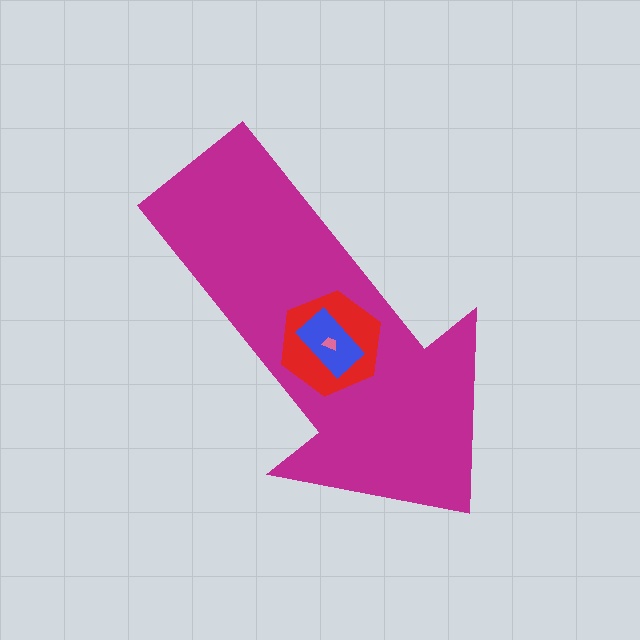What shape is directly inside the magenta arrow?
The red hexagon.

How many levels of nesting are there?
4.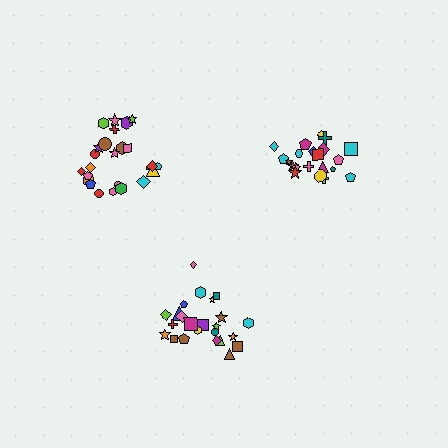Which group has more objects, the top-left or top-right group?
The top-left group.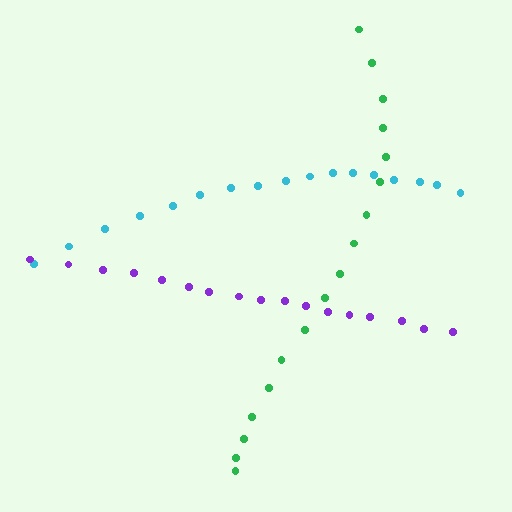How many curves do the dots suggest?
There are 3 distinct paths.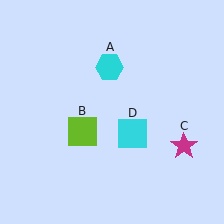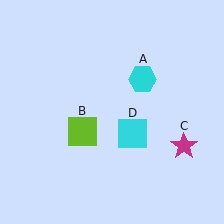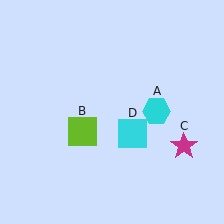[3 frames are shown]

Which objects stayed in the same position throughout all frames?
Lime square (object B) and magenta star (object C) and cyan square (object D) remained stationary.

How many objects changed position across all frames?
1 object changed position: cyan hexagon (object A).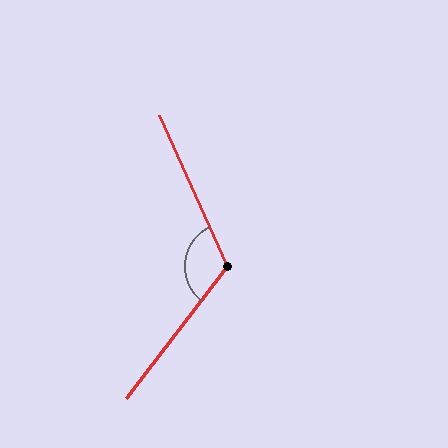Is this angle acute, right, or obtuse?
It is obtuse.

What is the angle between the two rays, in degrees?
Approximately 118 degrees.